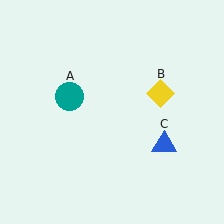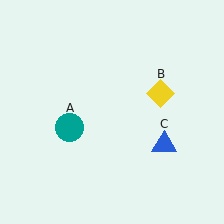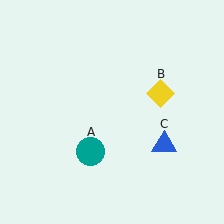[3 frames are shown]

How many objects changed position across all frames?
1 object changed position: teal circle (object A).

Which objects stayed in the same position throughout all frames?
Yellow diamond (object B) and blue triangle (object C) remained stationary.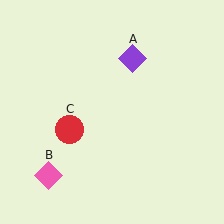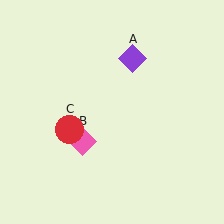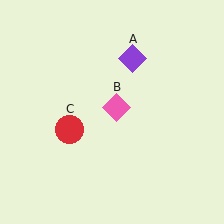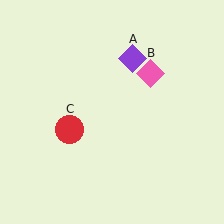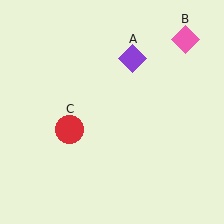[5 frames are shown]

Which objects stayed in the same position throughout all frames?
Purple diamond (object A) and red circle (object C) remained stationary.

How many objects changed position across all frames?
1 object changed position: pink diamond (object B).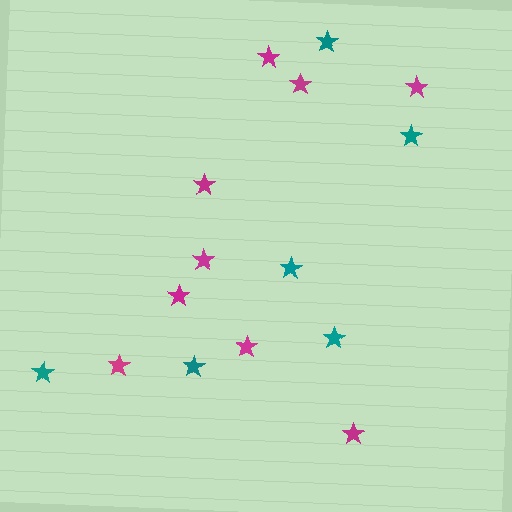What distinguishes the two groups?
There are 2 groups: one group of teal stars (6) and one group of magenta stars (9).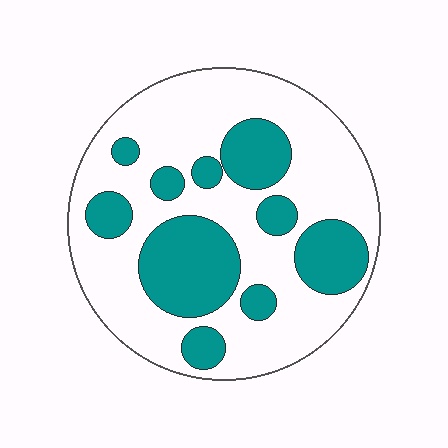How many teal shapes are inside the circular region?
10.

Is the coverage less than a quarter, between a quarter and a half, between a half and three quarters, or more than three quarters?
Between a quarter and a half.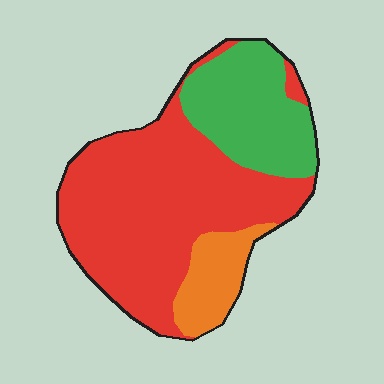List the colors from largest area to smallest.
From largest to smallest: red, green, orange.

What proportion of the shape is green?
Green covers roughly 25% of the shape.